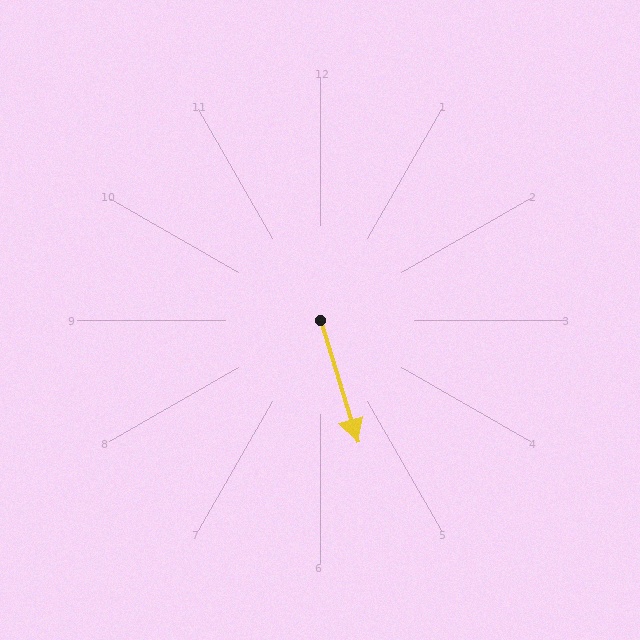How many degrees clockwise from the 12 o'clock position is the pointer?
Approximately 163 degrees.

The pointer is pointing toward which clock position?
Roughly 5 o'clock.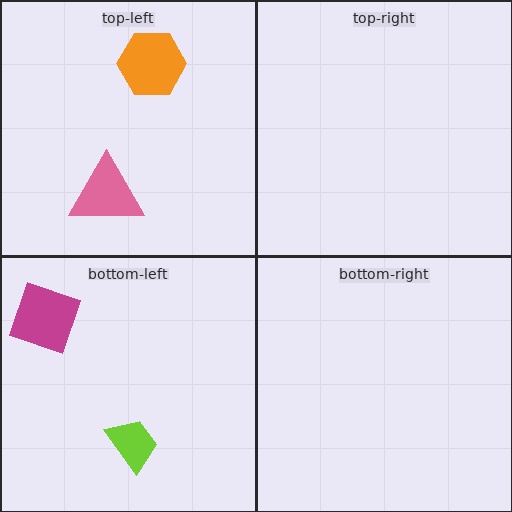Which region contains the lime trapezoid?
The bottom-left region.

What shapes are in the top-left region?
The orange hexagon, the pink triangle.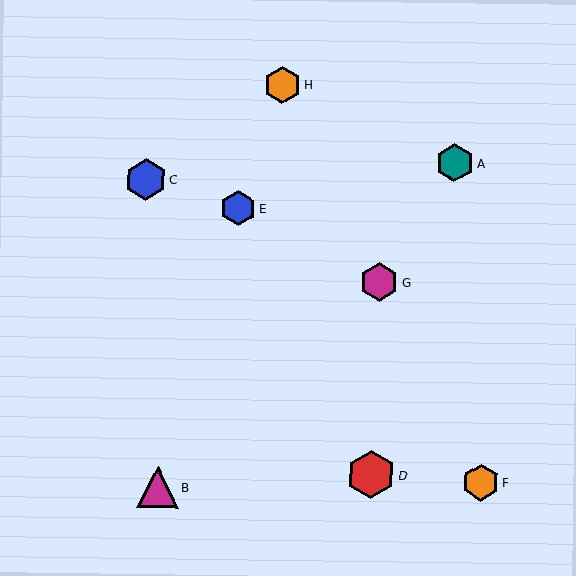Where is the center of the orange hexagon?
The center of the orange hexagon is at (481, 482).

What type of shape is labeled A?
Shape A is a teal hexagon.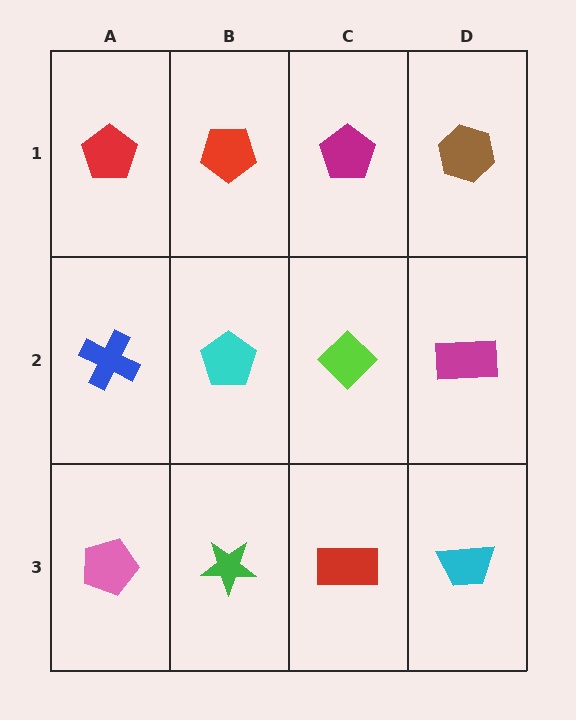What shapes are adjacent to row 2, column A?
A red pentagon (row 1, column A), a pink pentagon (row 3, column A), a cyan pentagon (row 2, column B).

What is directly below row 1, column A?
A blue cross.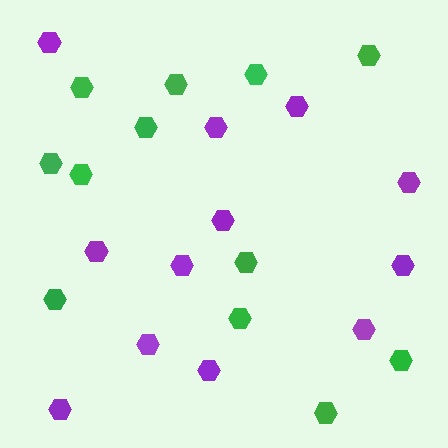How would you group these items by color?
There are 2 groups: one group of purple hexagons (12) and one group of green hexagons (12).